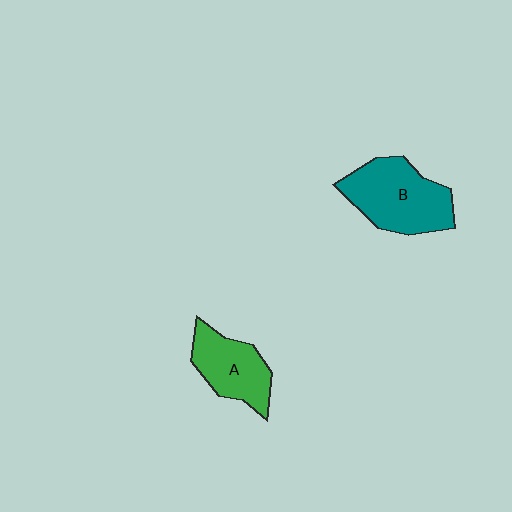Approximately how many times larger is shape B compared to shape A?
Approximately 1.4 times.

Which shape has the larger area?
Shape B (teal).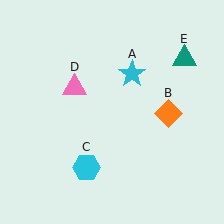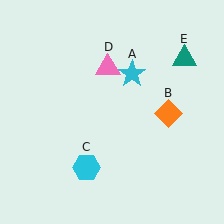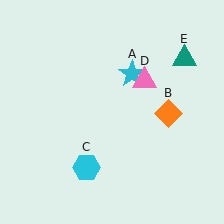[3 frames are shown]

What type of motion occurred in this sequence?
The pink triangle (object D) rotated clockwise around the center of the scene.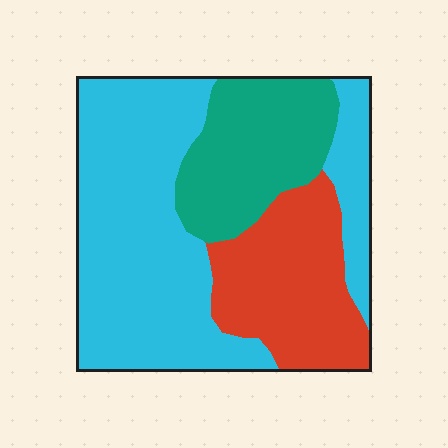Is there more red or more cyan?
Cyan.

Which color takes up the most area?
Cyan, at roughly 55%.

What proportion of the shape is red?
Red covers about 25% of the shape.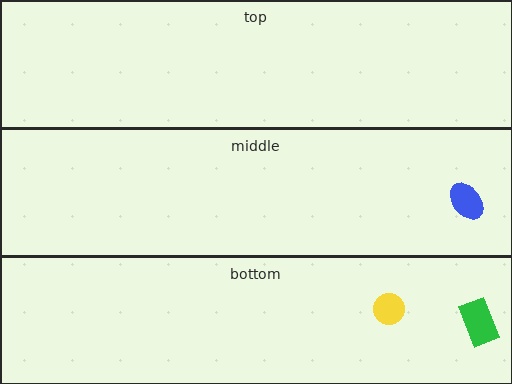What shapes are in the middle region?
The blue ellipse.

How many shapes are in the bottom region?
2.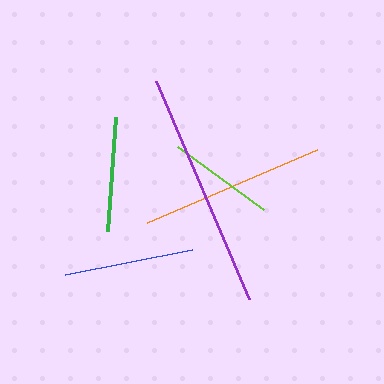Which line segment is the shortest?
The lime line is the shortest at approximately 106 pixels.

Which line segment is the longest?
The purple line is the longest at approximately 237 pixels.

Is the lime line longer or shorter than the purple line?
The purple line is longer than the lime line.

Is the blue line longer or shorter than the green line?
The blue line is longer than the green line.